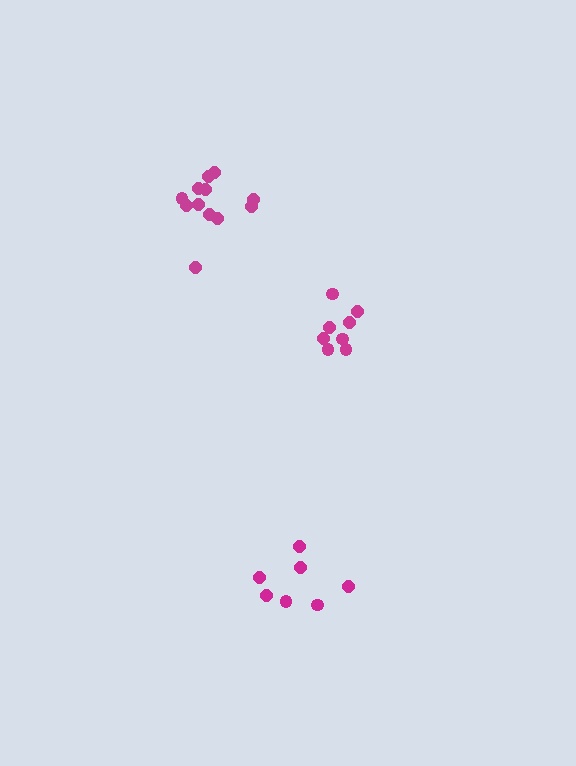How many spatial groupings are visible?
There are 3 spatial groupings.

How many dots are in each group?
Group 1: 7 dots, Group 2: 12 dots, Group 3: 8 dots (27 total).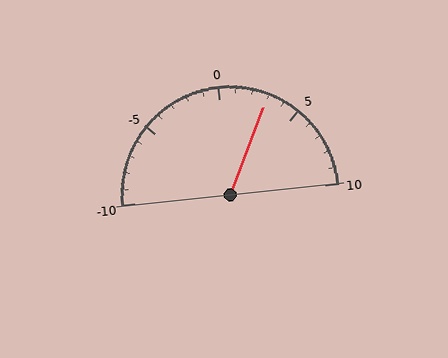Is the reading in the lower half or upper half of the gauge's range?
The reading is in the upper half of the range (-10 to 10).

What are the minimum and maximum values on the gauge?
The gauge ranges from -10 to 10.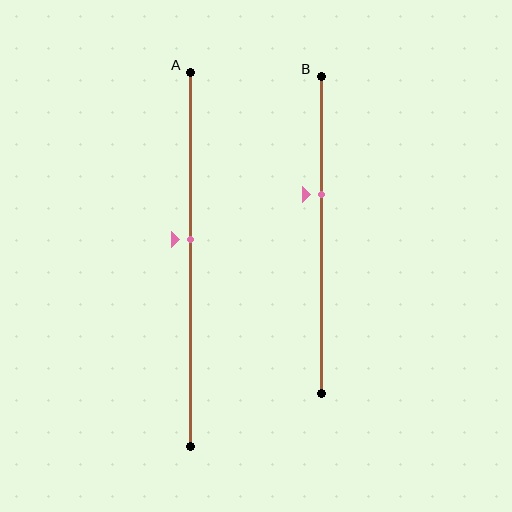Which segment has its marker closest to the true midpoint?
Segment A has its marker closest to the true midpoint.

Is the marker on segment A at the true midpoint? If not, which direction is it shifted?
No, the marker on segment A is shifted upward by about 5% of the segment length.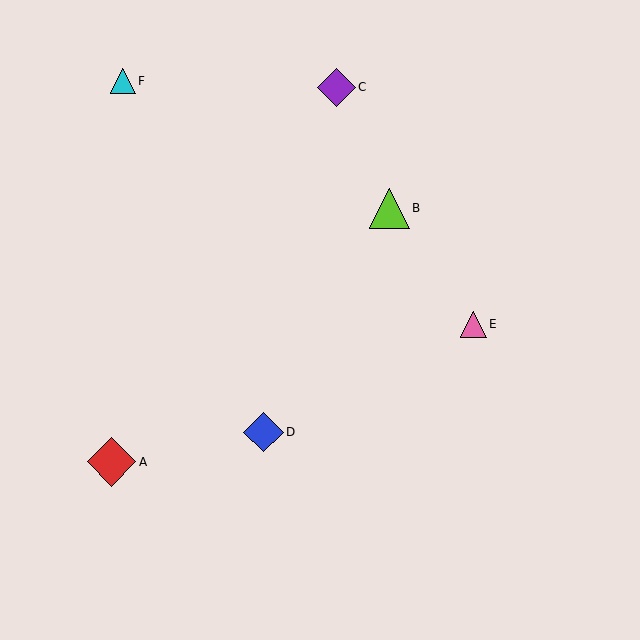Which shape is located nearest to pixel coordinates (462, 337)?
The pink triangle (labeled E) at (473, 324) is nearest to that location.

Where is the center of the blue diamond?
The center of the blue diamond is at (263, 432).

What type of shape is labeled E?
Shape E is a pink triangle.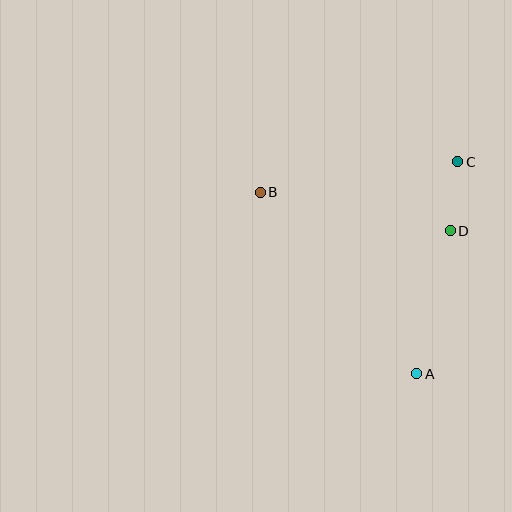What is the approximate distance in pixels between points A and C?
The distance between A and C is approximately 216 pixels.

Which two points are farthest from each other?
Points A and B are farthest from each other.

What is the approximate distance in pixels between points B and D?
The distance between B and D is approximately 193 pixels.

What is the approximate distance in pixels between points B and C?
The distance between B and C is approximately 200 pixels.